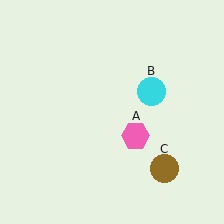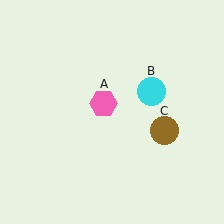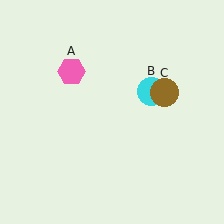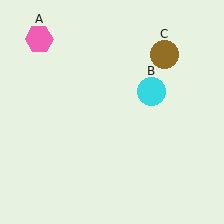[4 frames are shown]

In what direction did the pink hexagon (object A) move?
The pink hexagon (object A) moved up and to the left.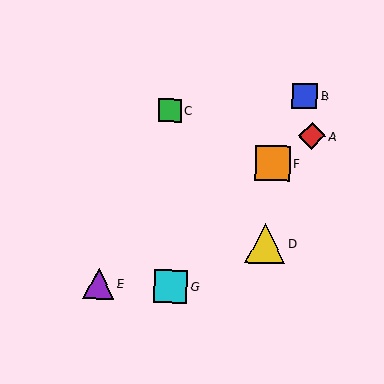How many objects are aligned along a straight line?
3 objects (A, E, F) are aligned along a straight line.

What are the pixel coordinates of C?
Object C is at (170, 111).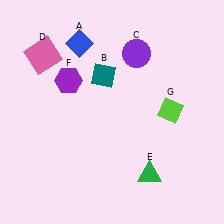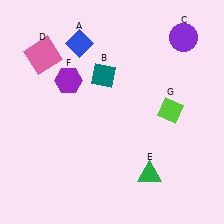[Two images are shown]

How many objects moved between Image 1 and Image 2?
1 object moved between the two images.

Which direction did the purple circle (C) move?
The purple circle (C) moved right.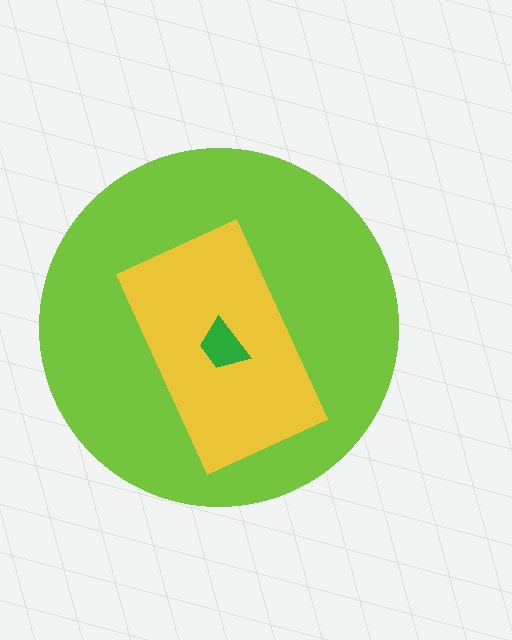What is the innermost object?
The green trapezoid.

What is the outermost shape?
The lime circle.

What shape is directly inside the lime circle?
The yellow rectangle.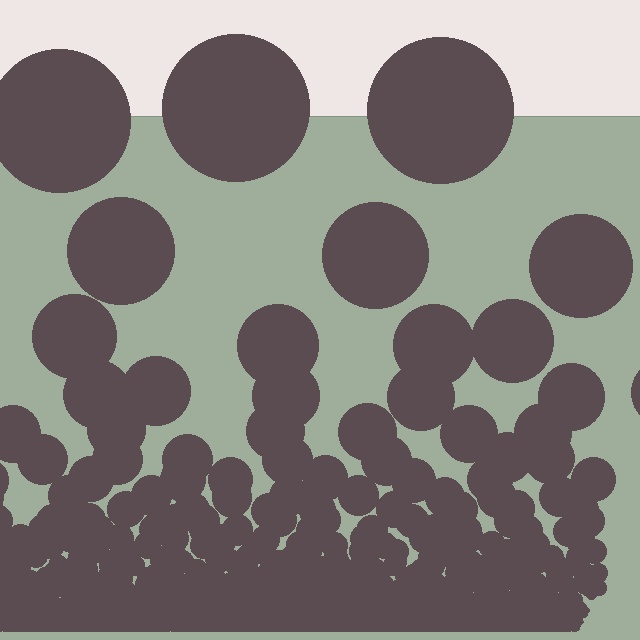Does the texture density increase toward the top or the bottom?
Density increases toward the bottom.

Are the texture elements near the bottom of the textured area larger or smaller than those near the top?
Smaller. The gradient is inverted — elements near the bottom are smaller and denser.